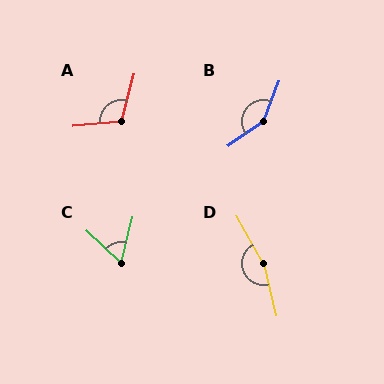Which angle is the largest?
D, at approximately 164 degrees.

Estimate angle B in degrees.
Approximately 146 degrees.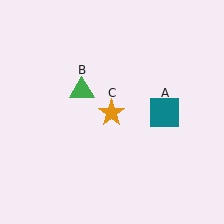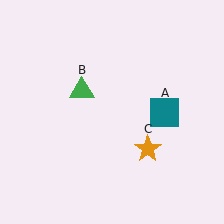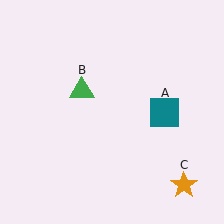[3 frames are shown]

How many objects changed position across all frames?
1 object changed position: orange star (object C).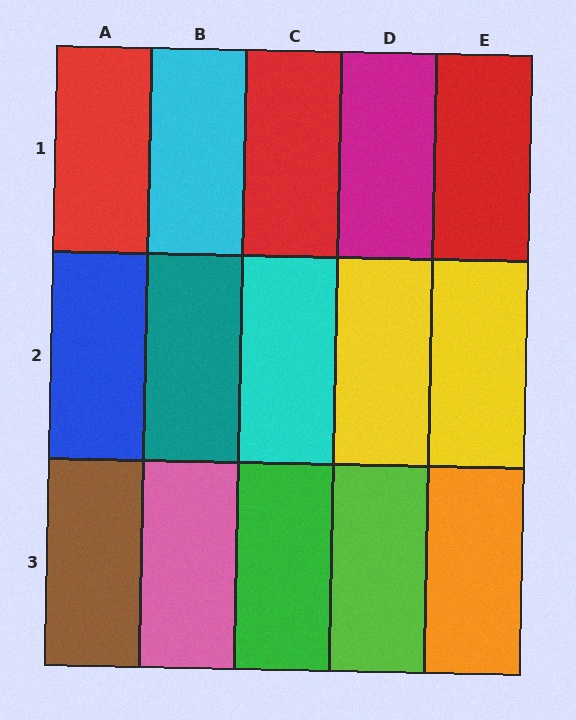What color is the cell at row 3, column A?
Brown.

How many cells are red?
3 cells are red.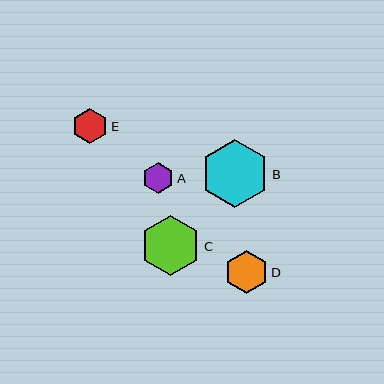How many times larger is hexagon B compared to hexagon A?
Hexagon B is approximately 2.2 times the size of hexagon A.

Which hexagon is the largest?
Hexagon B is the largest with a size of approximately 68 pixels.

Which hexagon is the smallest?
Hexagon A is the smallest with a size of approximately 31 pixels.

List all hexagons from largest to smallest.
From largest to smallest: B, C, D, E, A.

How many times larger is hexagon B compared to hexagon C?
Hexagon B is approximately 1.1 times the size of hexagon C.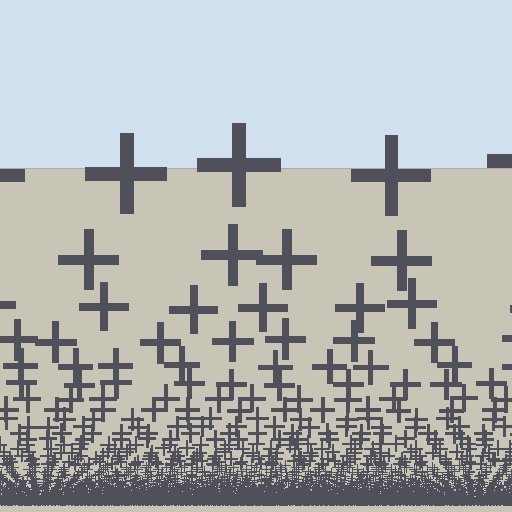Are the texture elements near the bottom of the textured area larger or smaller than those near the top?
Smaller. The gradient is inverted — elements near the bottom are smaller and denser.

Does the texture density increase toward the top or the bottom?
Density increases toward the bottom.